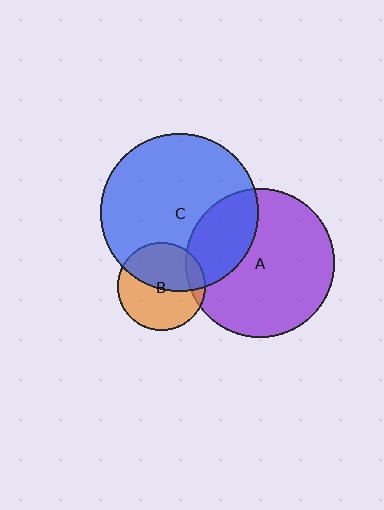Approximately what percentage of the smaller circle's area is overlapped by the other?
Approximately 50%.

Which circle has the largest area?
Circle C (blue).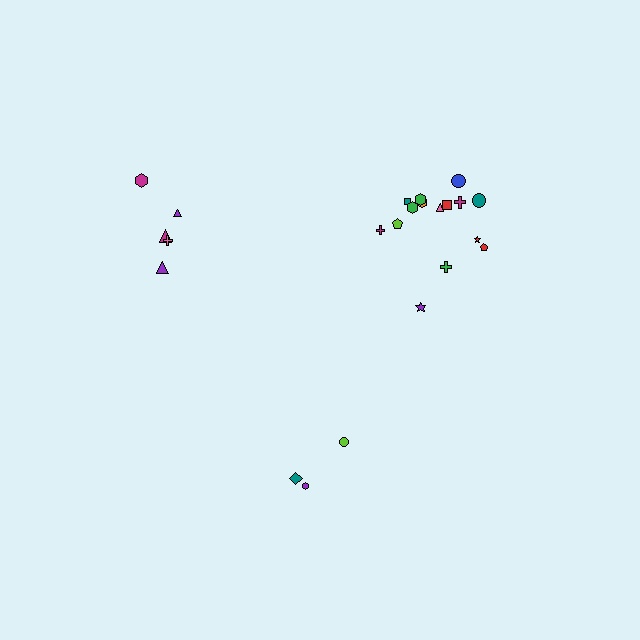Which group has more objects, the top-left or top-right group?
The top-right group.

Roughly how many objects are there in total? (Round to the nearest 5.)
Roughly 25 objects in total.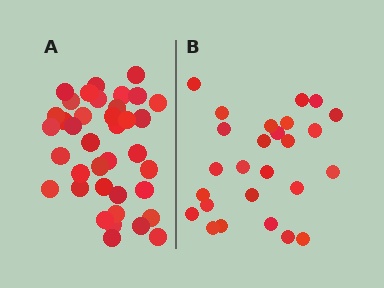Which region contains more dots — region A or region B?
Region A (the left region) has more dots.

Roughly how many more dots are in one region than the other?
Region A has roughly 12 or so more dots than region B.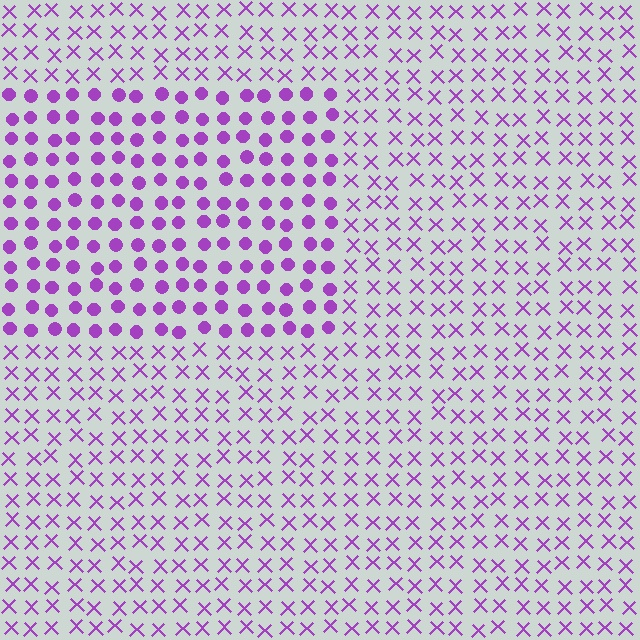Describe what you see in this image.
The image is filled with small purple elements arranged in a uniform grid. A rectangle-shaped region contains circles, while the surrounding area contains X marks. The boundary is defined purely by the change in element shape.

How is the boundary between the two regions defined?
The boundary is defined by a change in element shape: circles inside vs. X marks outside. All elements share the same color and spacing.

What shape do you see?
I see a rectangle.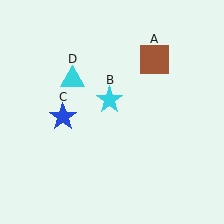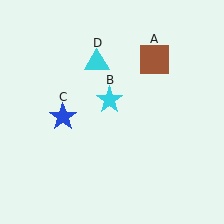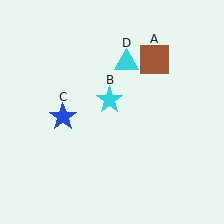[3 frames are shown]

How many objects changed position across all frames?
1 object changed position: cyan triangle (object D).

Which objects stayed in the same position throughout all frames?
Brown square (object A) and cyan star (object B) and blue star (object C) remained stationary.